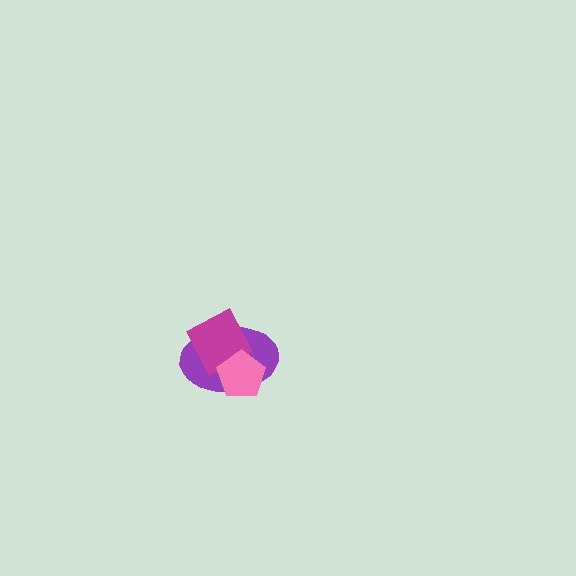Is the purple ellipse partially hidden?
Yes, it is partially covered by another shape.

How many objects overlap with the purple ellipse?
2 objects overlap with the purple ellipse.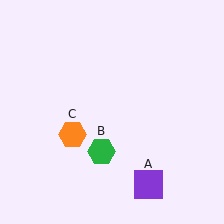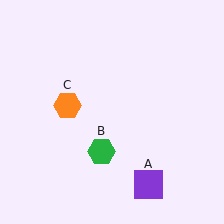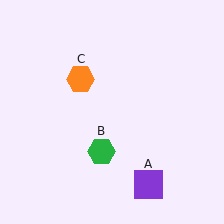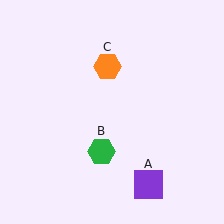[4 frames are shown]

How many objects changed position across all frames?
1 object changed position: orange hexagon (object C).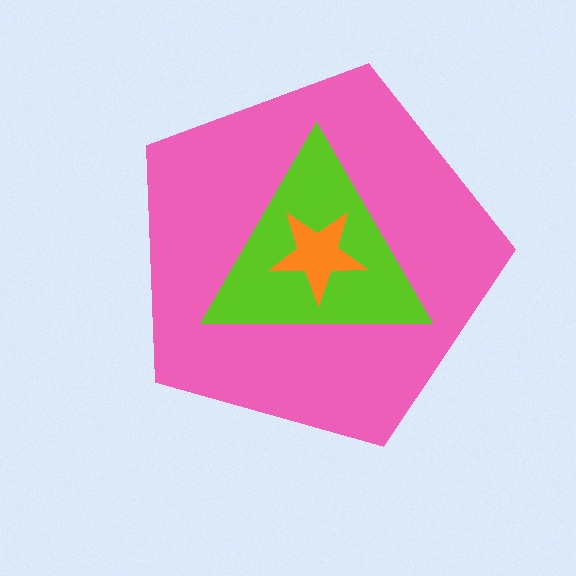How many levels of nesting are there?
3.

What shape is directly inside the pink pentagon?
The lime triangle.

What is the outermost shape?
The pink pentagon.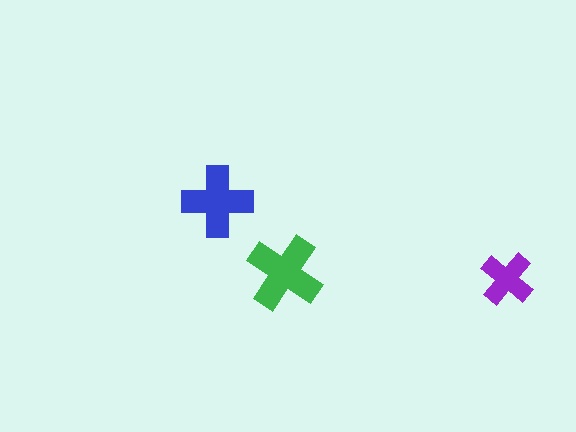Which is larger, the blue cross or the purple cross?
The blue one.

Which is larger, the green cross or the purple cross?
The green one.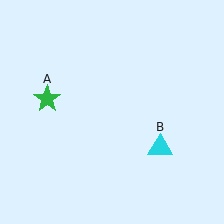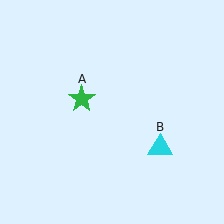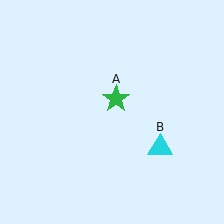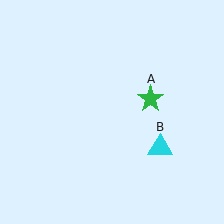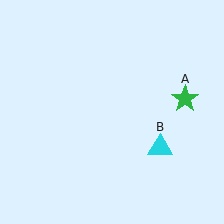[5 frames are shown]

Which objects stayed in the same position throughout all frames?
Cyan triangle (object B) remained stationary.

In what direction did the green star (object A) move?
The green star (object A) moved right.